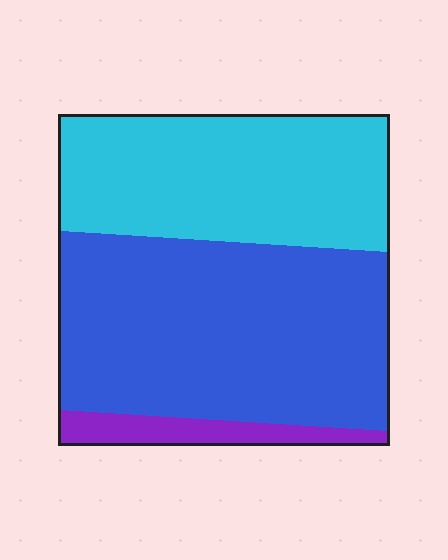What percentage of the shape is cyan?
Cyan takes up between a third and a half of the shape.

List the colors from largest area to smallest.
From largest to smallest: blue, cyan, purple.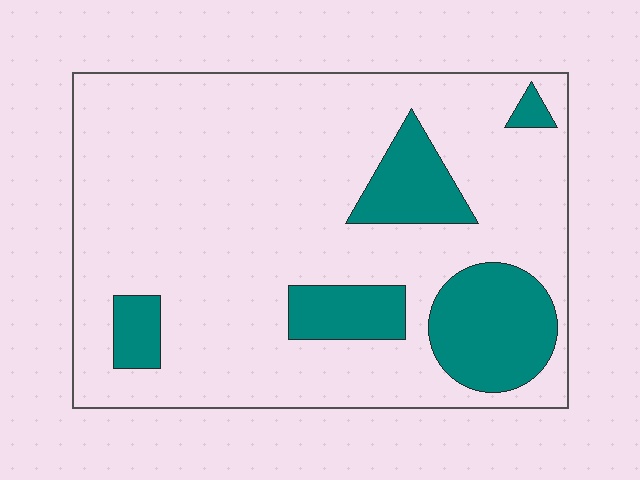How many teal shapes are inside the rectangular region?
5.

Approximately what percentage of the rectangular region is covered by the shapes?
Approximately 20%.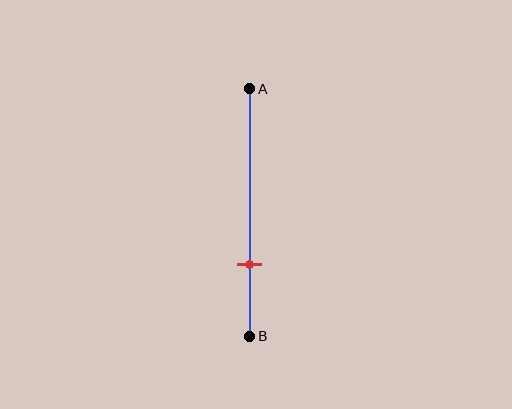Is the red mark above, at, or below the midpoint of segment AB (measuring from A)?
The red mark is below the midpoint of segment AB.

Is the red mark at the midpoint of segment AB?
No, the mark is at about 70% from A, not at the 50% midpoint.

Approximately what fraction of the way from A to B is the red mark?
The red mark is approximately 70% of the way from A to B.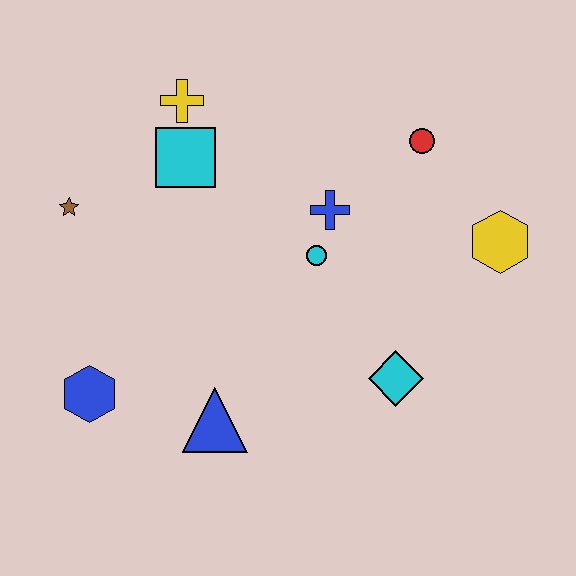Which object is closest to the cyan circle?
The blue cross is closest to the cyan circle.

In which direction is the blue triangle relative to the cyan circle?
The blue triangle is below the cyan circle.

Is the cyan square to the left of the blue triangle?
Yes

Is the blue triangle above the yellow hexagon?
No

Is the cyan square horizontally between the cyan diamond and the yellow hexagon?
No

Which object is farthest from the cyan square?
The yellow hexagon is farthest from the cyan square.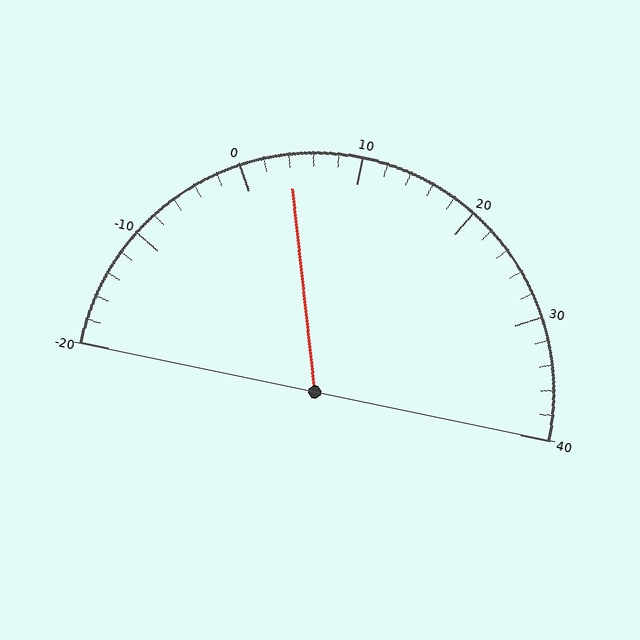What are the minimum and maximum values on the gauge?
The gauge ranges from -20 to 40.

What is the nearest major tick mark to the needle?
The nearest major tick mark is 0.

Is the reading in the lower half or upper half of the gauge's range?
The reading is in the lower half of the range (-20 to 40).